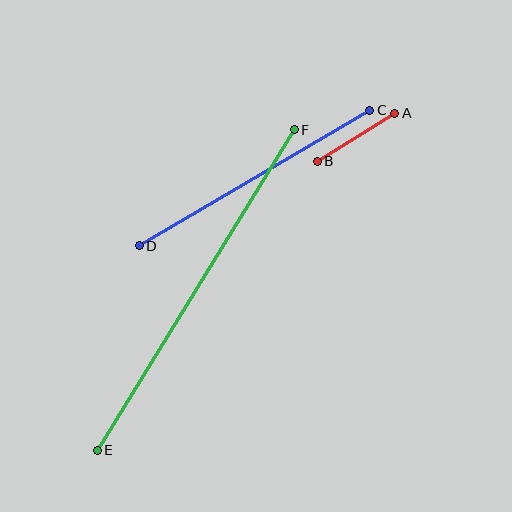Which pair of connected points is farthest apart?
Points E and F are farthest apart.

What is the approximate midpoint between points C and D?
The midpoint is at approximately (254, 178) pixels.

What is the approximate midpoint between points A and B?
The midpoint is at approximately (356, 137) pixels.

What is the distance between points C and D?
The distance is approximately 267 pixels.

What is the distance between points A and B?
The distance is approximately 91 pixels.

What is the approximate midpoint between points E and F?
The midpoint is at approximately (196, 290) pixels.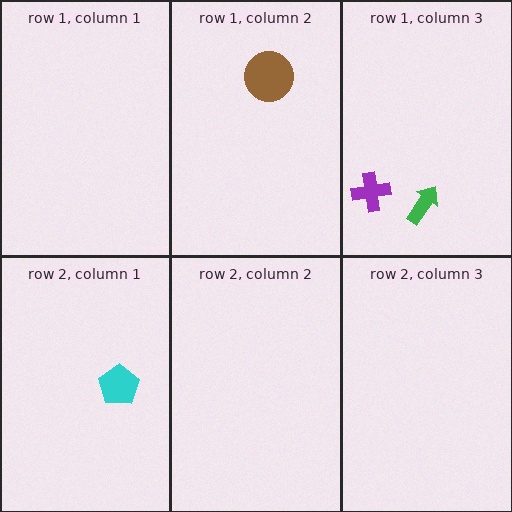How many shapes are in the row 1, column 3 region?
2.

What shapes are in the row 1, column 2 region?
The brown circle.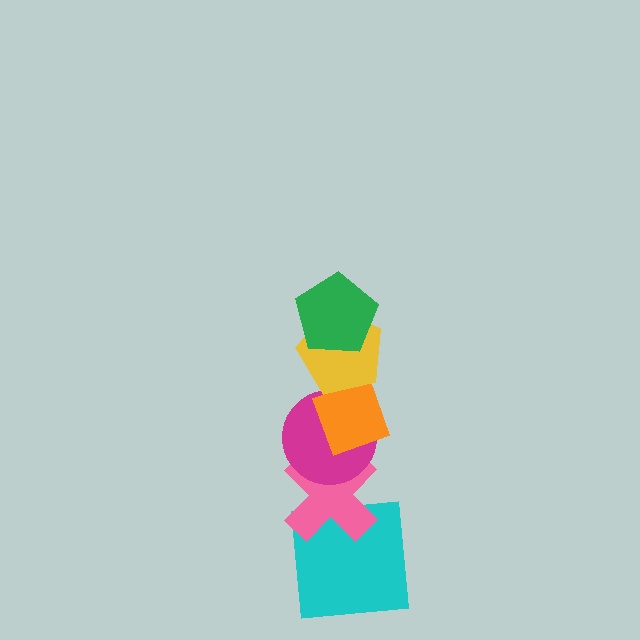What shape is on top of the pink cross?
The magenta circle is on top of the pink cross.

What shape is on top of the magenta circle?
The orange diamond is on top of the magenta circle.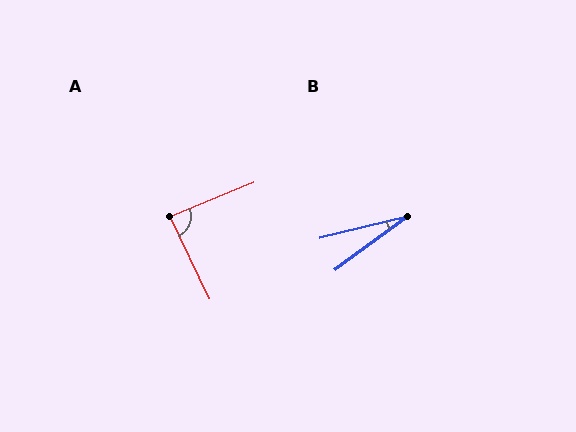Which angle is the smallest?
B, at approximately 23 degrees.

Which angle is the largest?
A, at approximately 87 degrees.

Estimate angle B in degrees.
Approximately 23 degrees.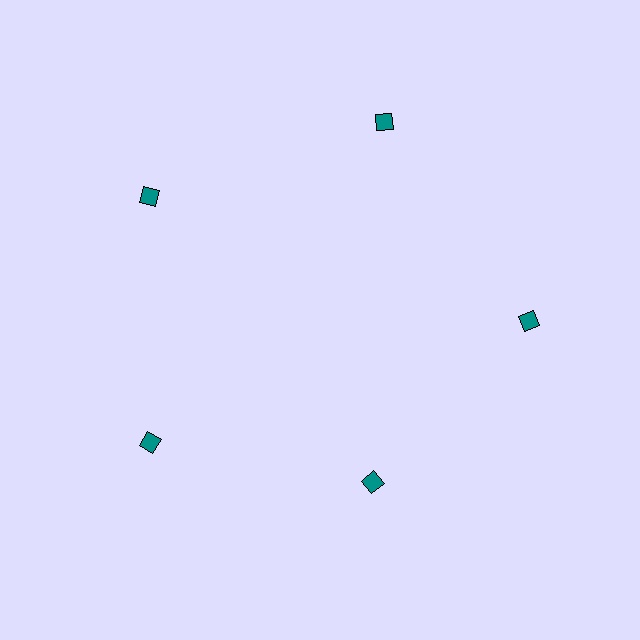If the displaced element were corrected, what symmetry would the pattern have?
It would have 5-fold rotational symmetry — the pattern would map onto itself every 72 degrees.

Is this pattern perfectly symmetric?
No. The 5 teal diamonds are arranged in a ring, but one element near the 5 o'clock position is pulled inward toward the center, breaking the 5-fold rotational symmetry.